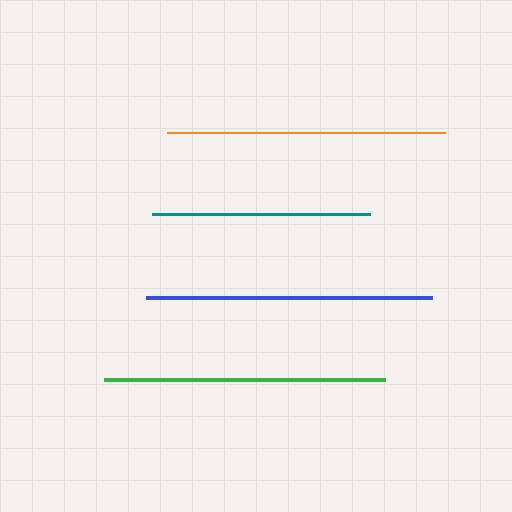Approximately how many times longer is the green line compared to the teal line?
The green line is approximately 1.3 times the length of the teal line.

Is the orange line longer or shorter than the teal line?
The orange line is longer than the teal line.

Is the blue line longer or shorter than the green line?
The blue line is longer than the green line.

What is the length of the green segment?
The green segment is approximately 281 pixels long.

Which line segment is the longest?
The blue line is the longest at approximately 287 pixels.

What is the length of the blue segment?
The blue segment is approximately 287 pixels long.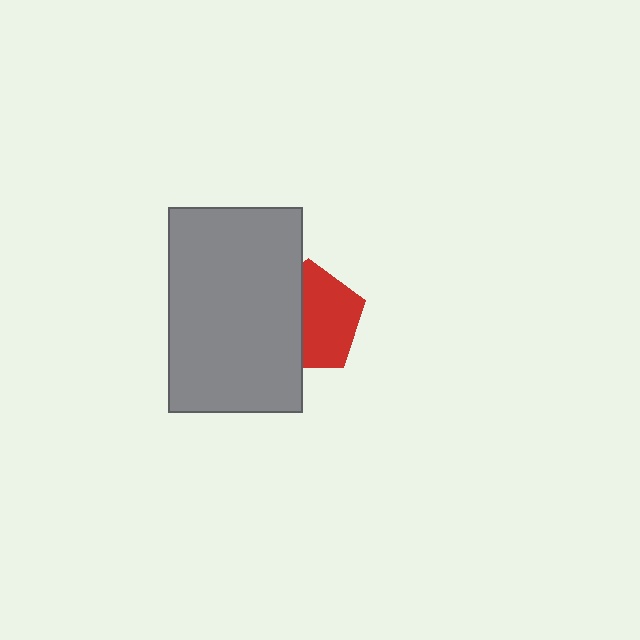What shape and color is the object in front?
The object in front is a gray rectangle.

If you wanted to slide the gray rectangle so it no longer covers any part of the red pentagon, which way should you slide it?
Slide it left — that is the most direct way to separate the two shapes.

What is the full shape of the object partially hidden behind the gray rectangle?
The partially hidden object is a red pentagon.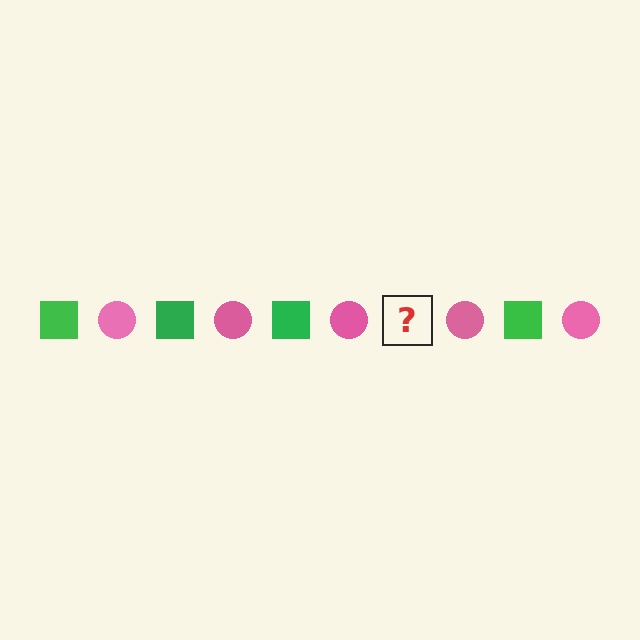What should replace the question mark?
The question mark should be replaced with a green square.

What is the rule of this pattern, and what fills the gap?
The rule is that the pattern alternates between green square and pink circle. The gap should be filled with a green square.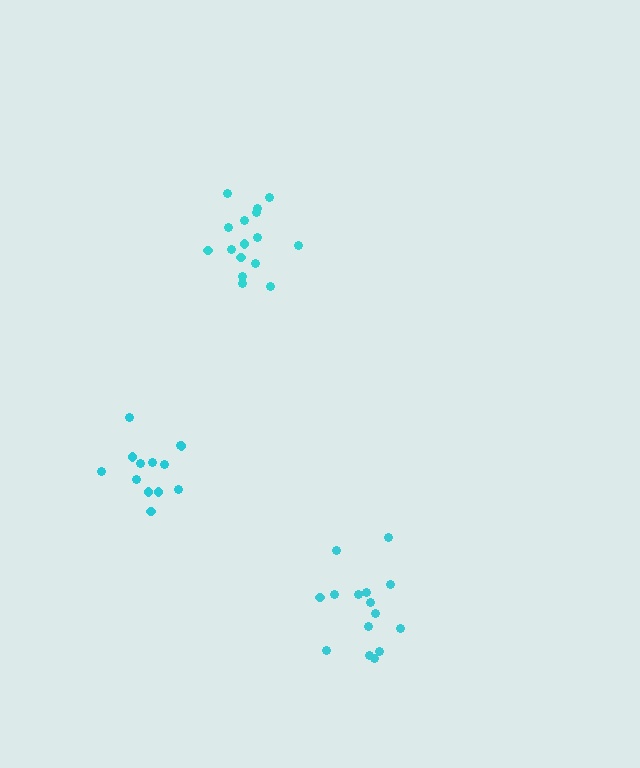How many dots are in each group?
Group 1: 16 dots, Group 2: 13 dots, Group 3: 15 dots (44 total).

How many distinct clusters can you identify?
There are 3 distinct clusters.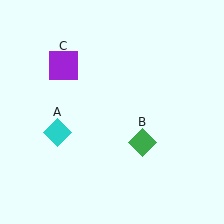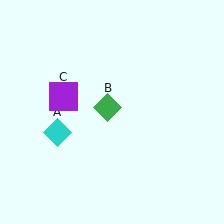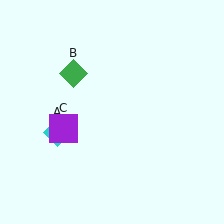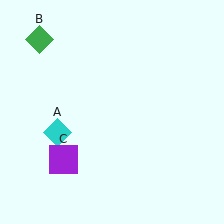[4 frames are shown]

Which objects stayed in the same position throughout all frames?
Cyan diamond (object A) remained stationary.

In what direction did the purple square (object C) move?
The purple square (object C) moved down.